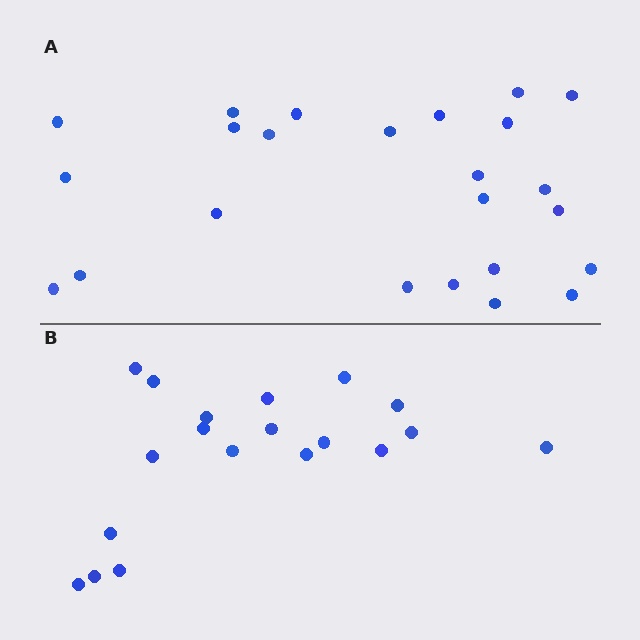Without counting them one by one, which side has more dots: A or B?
Region A (the top region) has more dots.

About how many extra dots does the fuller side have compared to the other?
Region A has about 5 more dots than region B.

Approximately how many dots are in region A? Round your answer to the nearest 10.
About 20 dots. (The exact count is 24, which rounds to 20.)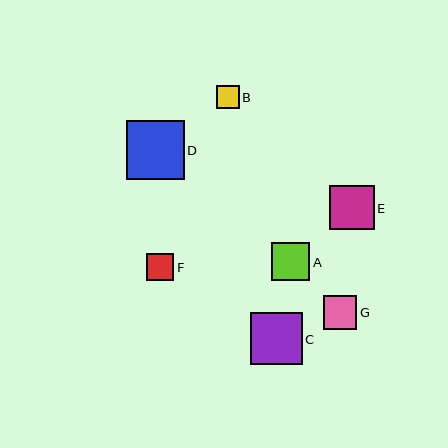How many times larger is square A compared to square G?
Square A is approximately 1.1 times the size of square G.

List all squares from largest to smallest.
From largest to smallest: D, C, E, A, G, F, B.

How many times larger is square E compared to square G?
Square E is approximately 1.3 times the size of square G.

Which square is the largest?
Square D is the largest with a size of approximately 58 pixels.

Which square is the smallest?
Square B is the smallest with a size of approximately 23 pixels.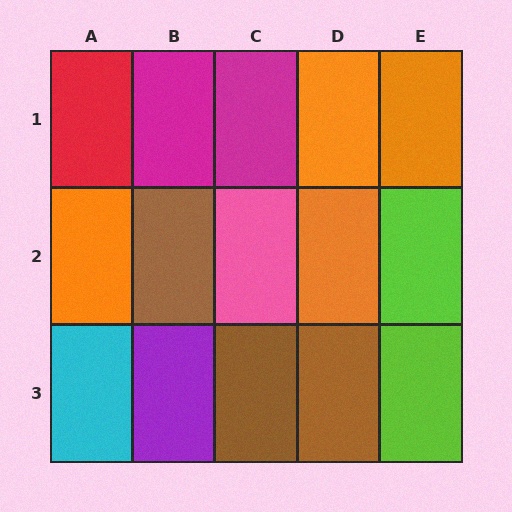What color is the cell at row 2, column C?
Pink.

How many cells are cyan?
1 cell is cyan.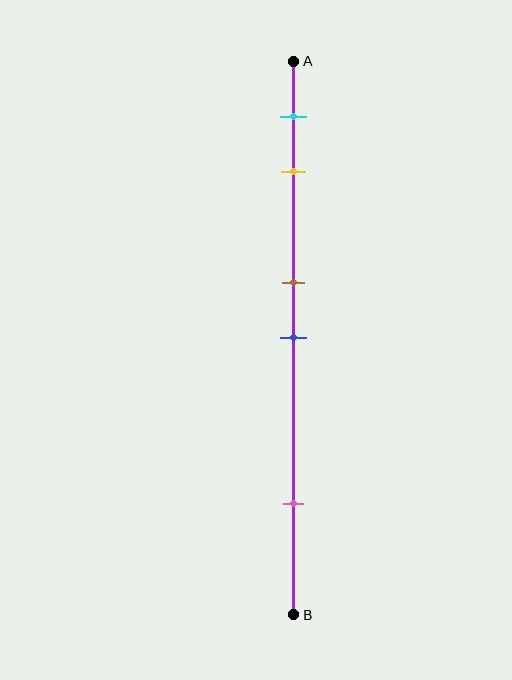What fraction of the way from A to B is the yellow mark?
The yellow mark is approximately 20% (0.2) of the way from A to B.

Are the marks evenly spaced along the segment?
No, the marks are not evenly spaced.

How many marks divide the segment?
There are 5 marks dividing the segment.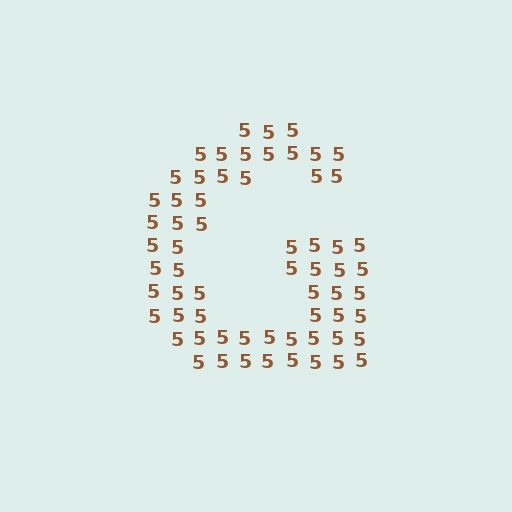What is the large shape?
The large shape is the letter G.